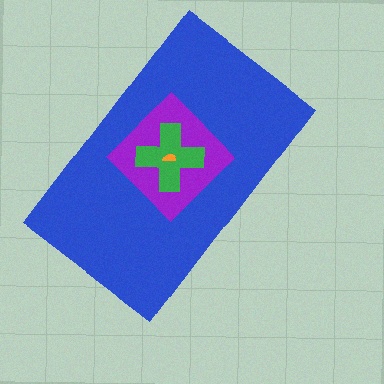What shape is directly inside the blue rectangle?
The purple diamond.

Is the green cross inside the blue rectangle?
Yes.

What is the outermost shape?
The blue rectangle.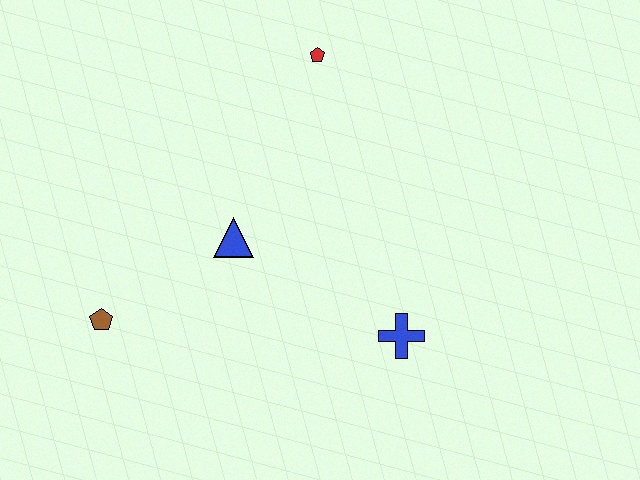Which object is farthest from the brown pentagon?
The red pentagon is farthest from the brown pentagon.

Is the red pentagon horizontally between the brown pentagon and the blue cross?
Yes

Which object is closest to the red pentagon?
The blue triangle is closest to the red pentagon.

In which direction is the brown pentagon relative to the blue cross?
The brown pentagon is to the left of the blue cross.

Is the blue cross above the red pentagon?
No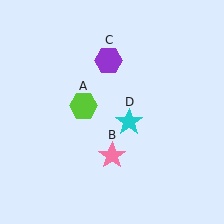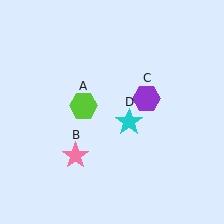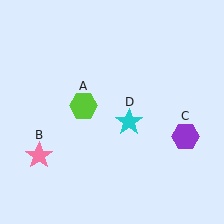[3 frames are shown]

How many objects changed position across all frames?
2 objects changed position: pink star (object B), purple hexagon (object C).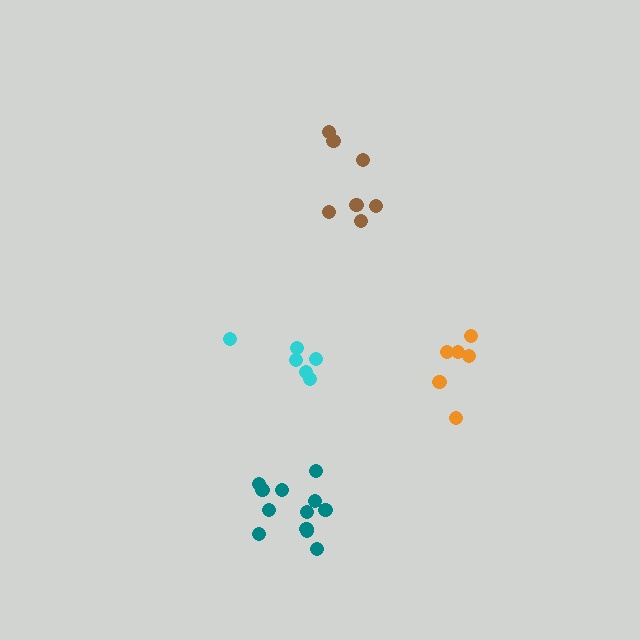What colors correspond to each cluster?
The clusters are colored: cyan, orange, brown, teal.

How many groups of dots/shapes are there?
There are 4 groups.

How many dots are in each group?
Group 1: 6 dots, Group 2: 6 dots, Group 3: 7 dots, Group 4: 12 dots (31 total).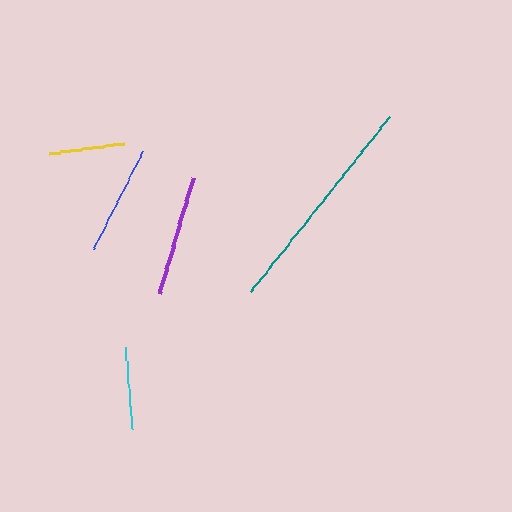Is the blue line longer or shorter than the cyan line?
The blue line is longer than the cyan line.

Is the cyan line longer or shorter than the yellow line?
The cyan line is longer than the yellow line.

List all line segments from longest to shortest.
From longest to shortest: teal, purple, blue, cyan, yellow.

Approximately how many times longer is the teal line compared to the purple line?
The teal line is approximately 1.8 times the length of the purple line.